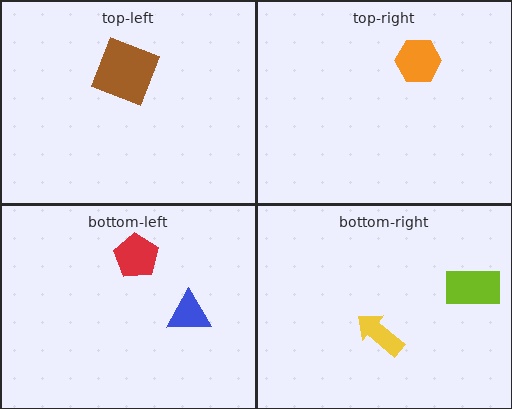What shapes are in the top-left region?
The brown square.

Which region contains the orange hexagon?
The top-right region.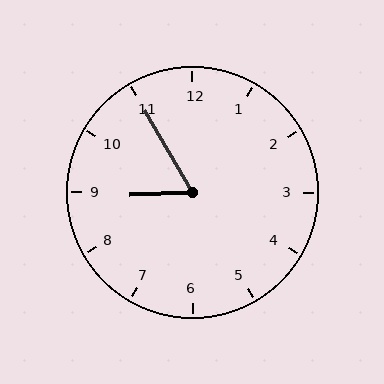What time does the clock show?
8:55.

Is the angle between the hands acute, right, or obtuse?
It is acute.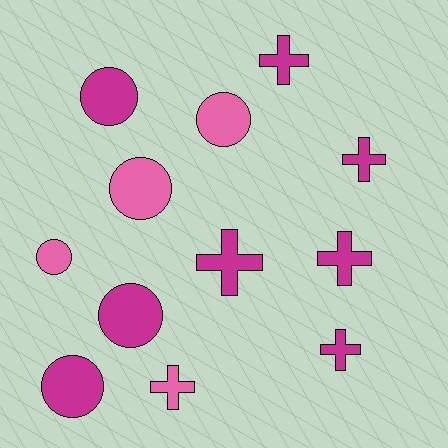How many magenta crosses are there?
There are 5 magenta crosses.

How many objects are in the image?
There are 12 objects.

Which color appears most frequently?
Magenta, with 8 objects.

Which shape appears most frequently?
Circle, with 6 objects.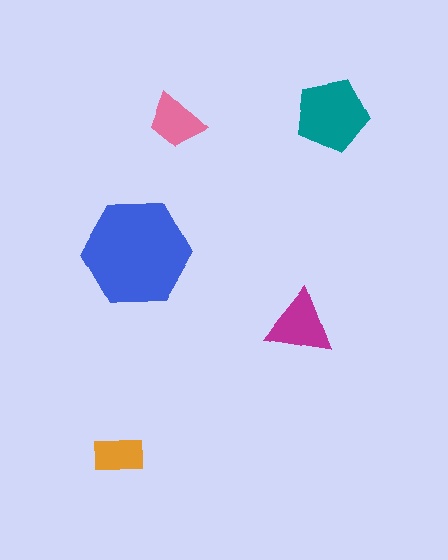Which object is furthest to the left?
The orange rectangle is leftmost.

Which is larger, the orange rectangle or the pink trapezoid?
The pink trapezoid.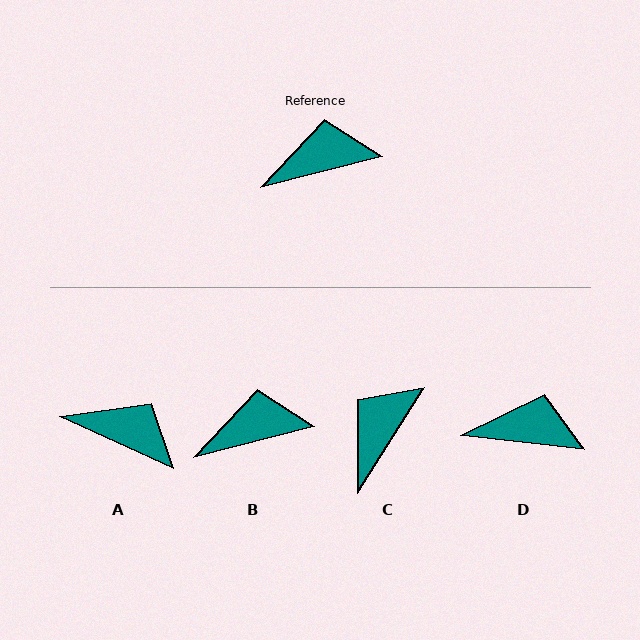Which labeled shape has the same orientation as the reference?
B.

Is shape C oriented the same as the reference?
No, it is off by about 43 degrees.